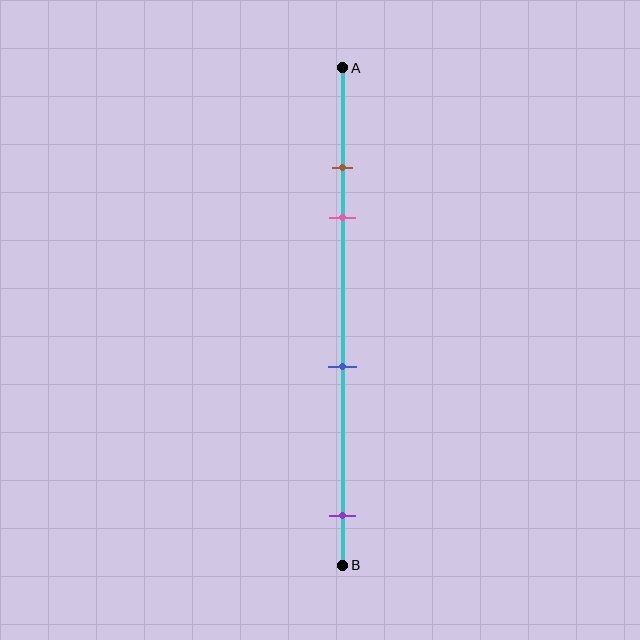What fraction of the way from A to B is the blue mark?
The blue mark is approximately 60% (0.6) of the way from A to B.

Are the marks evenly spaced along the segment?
No, the marks are not evenly spaced.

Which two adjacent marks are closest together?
The brown and pink marks are the closest adjacent pair.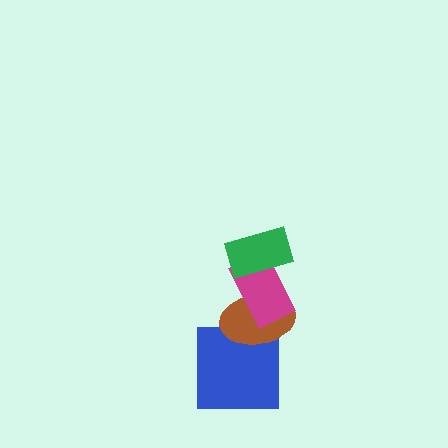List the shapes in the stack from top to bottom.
From top to bottom: the green rectangle, the magenta rectangle, the brown ellipse, the blue square.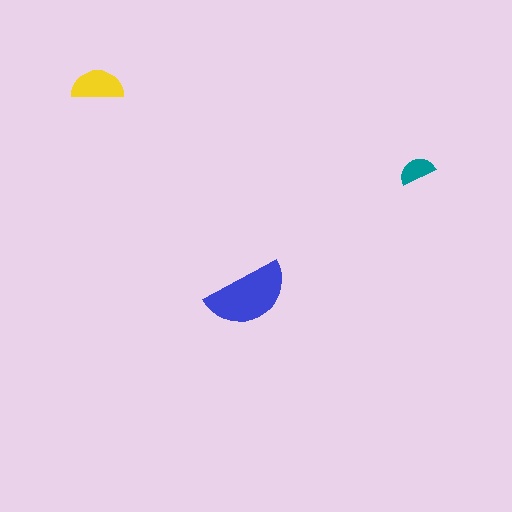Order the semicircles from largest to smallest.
the blue one, the yellow one, the teal one.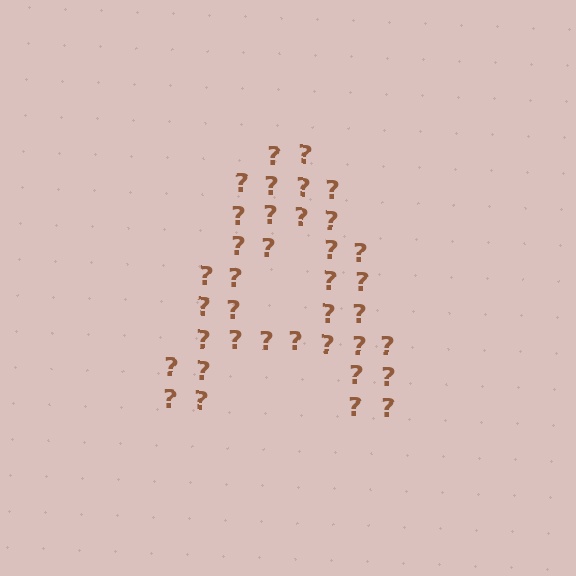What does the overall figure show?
The overall figure shows the letter A.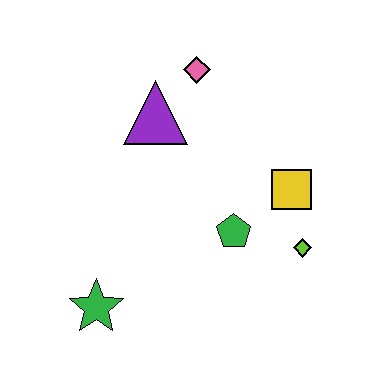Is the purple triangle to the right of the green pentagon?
No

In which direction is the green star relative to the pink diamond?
The green star is below the pink diamond.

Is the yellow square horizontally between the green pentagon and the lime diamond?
Yes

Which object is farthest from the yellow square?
The green star is farthest from the yellow square.